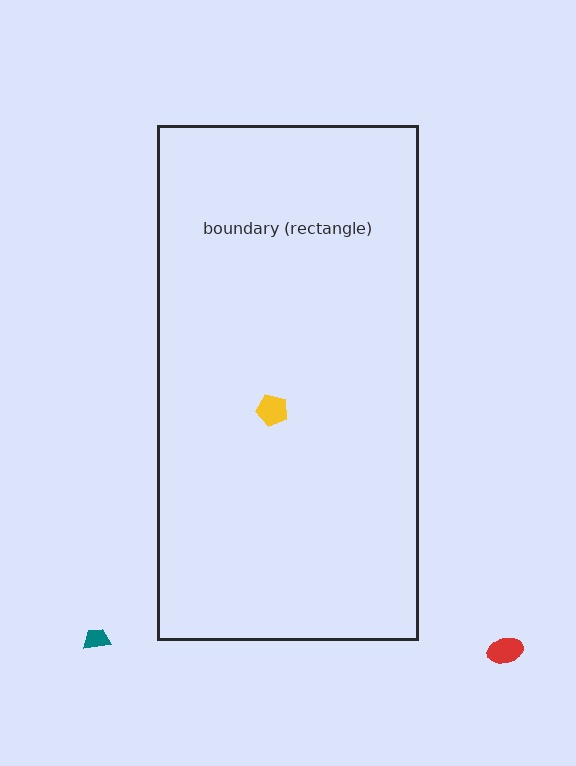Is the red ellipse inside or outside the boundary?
Outside.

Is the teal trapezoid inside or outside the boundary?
Outside.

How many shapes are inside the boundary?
1 inside, 2 outside.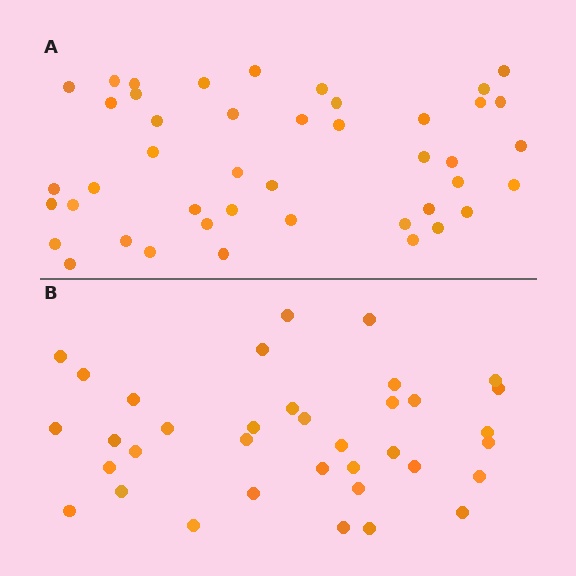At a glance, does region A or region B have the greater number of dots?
Region A (the top region) has more dots.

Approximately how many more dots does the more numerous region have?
Region A has roughly 8 or so more dots than region B.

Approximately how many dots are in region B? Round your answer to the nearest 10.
About 40 dots. (The exact count is 36, which rounds to 40.)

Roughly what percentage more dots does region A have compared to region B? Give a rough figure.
About 20% more.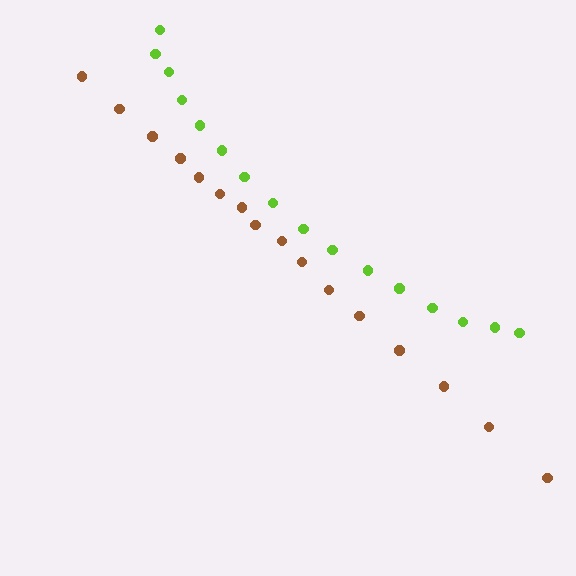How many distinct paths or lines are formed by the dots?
There are 2 distinct paths.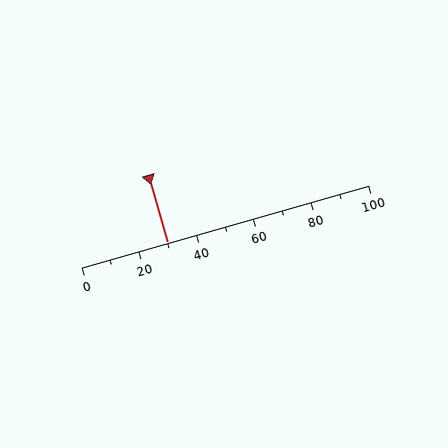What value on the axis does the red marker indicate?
The marker indicates approximately 30.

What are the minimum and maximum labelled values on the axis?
The axis runs from 0 to 100.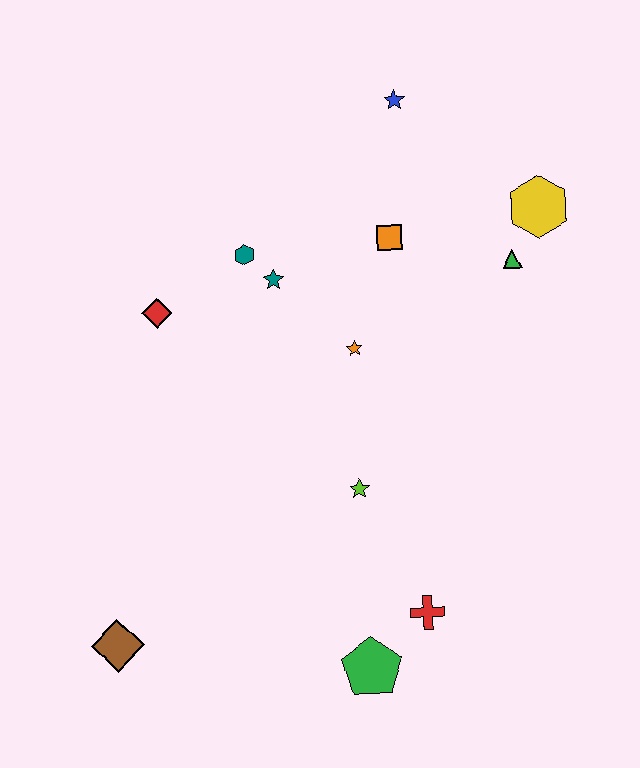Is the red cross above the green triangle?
No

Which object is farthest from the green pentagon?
The blue star is farthest from the green pentagon.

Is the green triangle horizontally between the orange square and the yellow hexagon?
Yes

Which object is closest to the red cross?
The green pentagon is closest to the red cross.